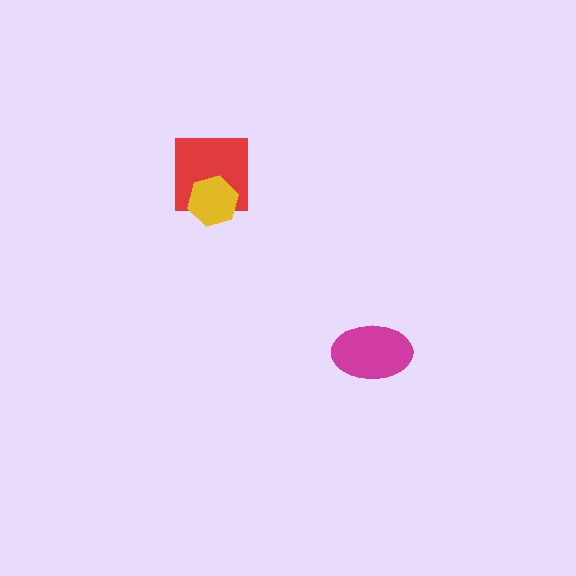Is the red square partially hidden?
Yes, it is partially covered by another shape.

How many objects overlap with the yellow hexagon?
1 object overlaps with the yellow hexagon.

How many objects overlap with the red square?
1 object overlaps with the red square.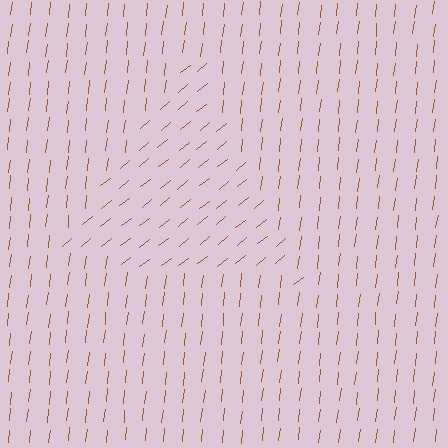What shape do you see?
I see a triangle.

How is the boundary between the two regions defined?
The boundary is defined purely by a change in line orientation (approximately 45 degrees difference). All lines are the same color and thickness.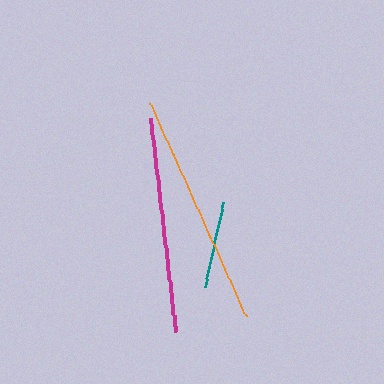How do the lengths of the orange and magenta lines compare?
The orange and magenta lines are approximately the same length.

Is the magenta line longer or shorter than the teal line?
The magenta line is longer than the teal line.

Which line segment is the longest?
The orange line is the longest at approximately 234 pixels.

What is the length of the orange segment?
The orange segment is approximately 234 pixels long.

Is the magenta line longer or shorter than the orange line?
The orange line is longer than the magenta line.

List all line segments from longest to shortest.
From longest to shortest: orange, magenta, teal.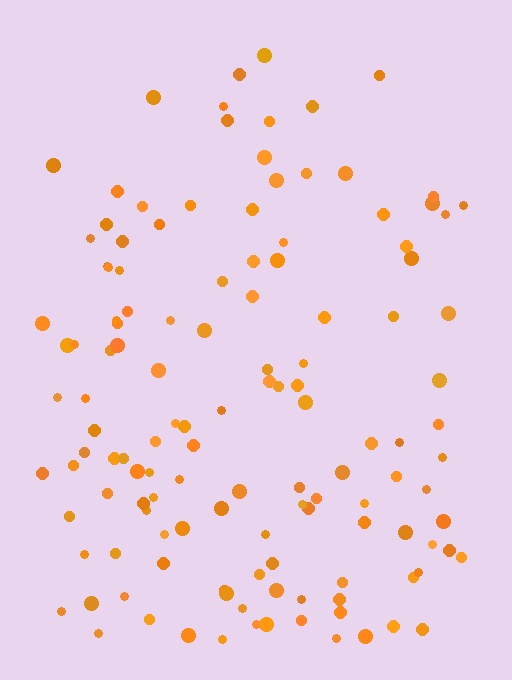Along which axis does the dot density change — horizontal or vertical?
Vertical.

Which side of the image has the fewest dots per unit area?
The top.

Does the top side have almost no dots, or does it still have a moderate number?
Still a moderate number, just noticeably fewer than the bottom.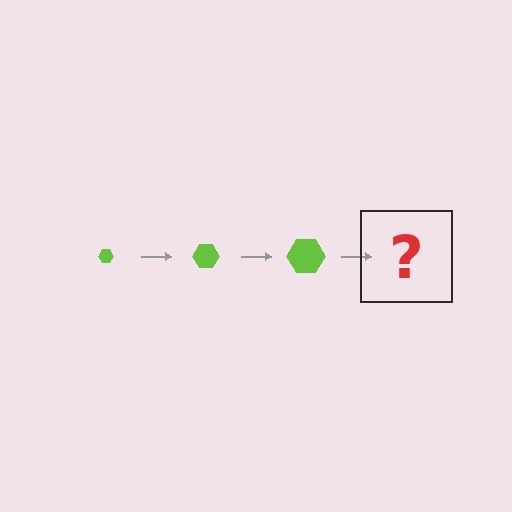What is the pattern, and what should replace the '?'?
The pattern is that the hexagon gets progressively larger each step. The '?' should be a lime hexagon, larger than the previous one.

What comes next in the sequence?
The next element should be a lime hexagon, larger than the previous one.